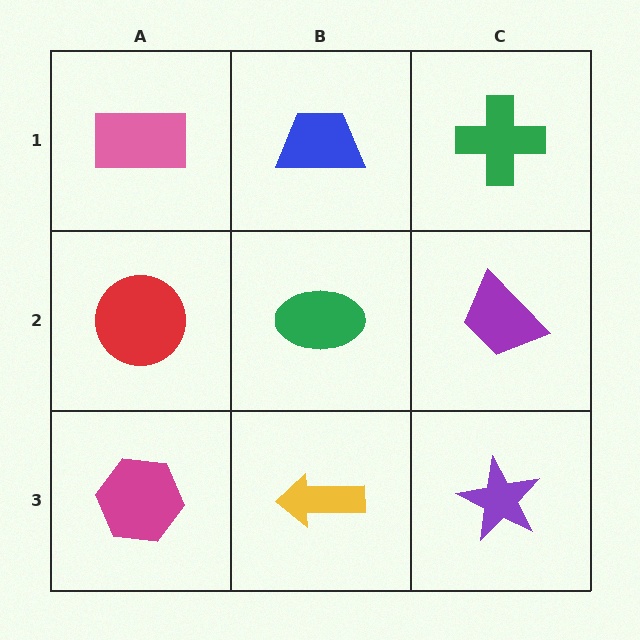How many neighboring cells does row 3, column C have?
2.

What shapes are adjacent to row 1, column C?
A purple trapezoid (row 2, column C), a blue trapezoid (row 1, column B).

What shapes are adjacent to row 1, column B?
A green ellipse (row 2, column B), a pink rectangle (row 1, column A), a green cross (row 1, column C).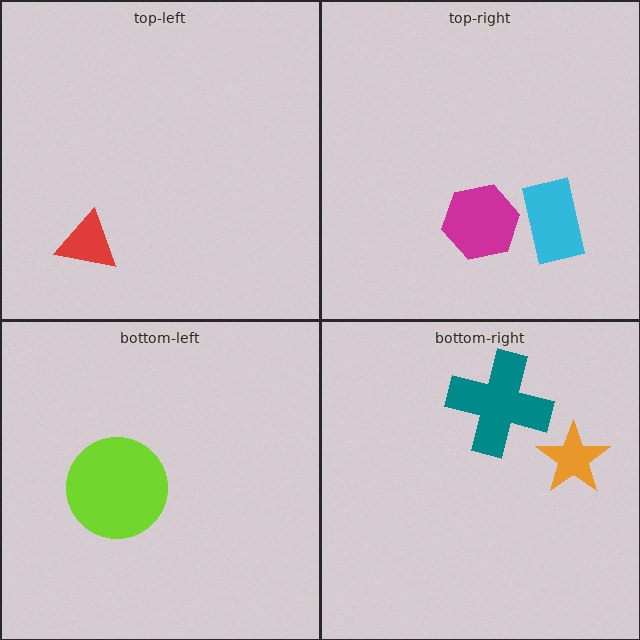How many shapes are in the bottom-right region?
2.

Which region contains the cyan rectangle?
The top-right region.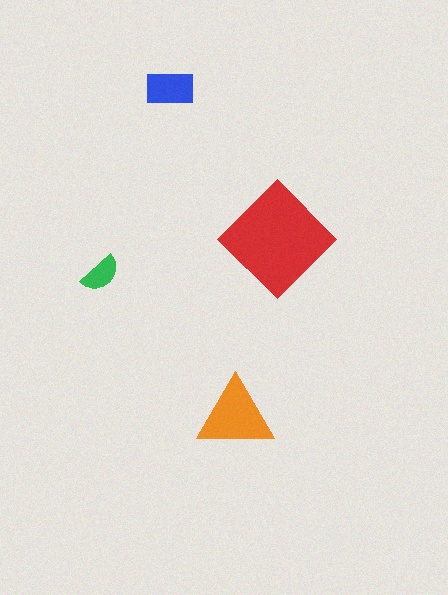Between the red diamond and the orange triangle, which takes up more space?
The red diamond.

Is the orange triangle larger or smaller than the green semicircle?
Larger.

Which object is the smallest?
The green semicircle.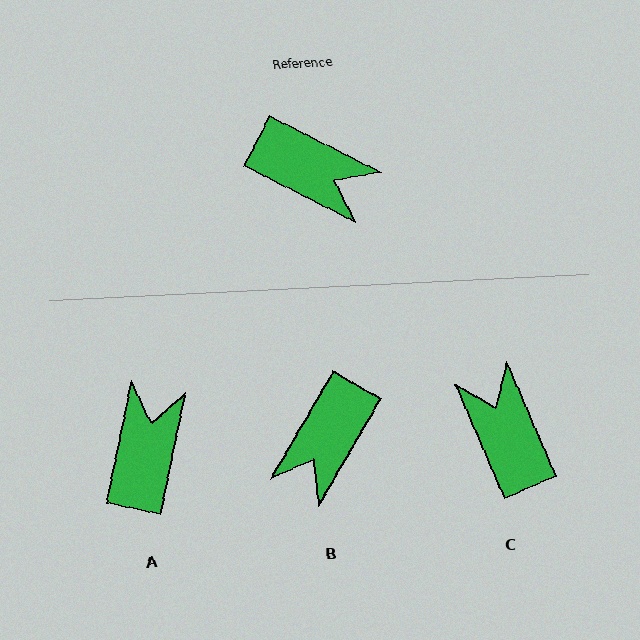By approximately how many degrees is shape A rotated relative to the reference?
Approximately 105 degrees counter-clockwise.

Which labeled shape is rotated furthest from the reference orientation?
C, about 140 degrees away.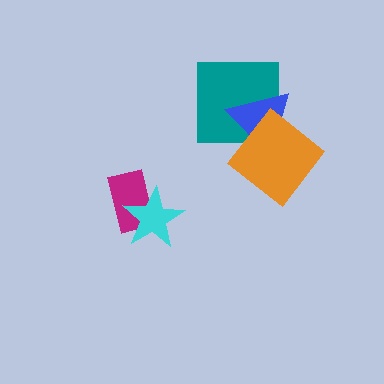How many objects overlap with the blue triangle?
2 objects overlap with the blue triangle.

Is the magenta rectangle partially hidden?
Yes, it is partially covered by another shape.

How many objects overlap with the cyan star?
1 object overlaps with the cyan star.